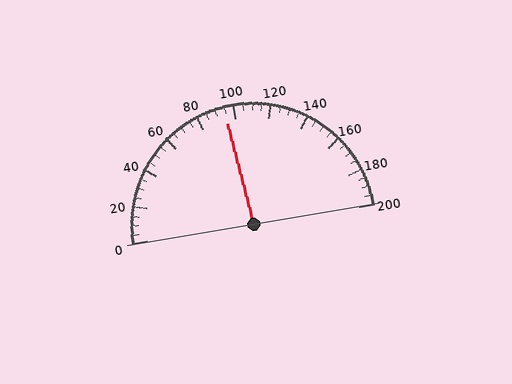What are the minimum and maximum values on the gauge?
The gauge ranges from 0 to 200.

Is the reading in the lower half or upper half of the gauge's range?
The reading is in the lower half of the range (0 to 200).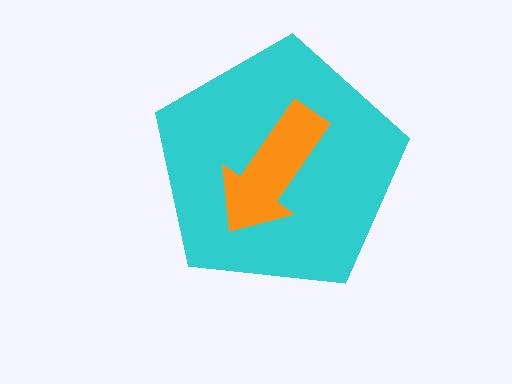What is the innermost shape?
The orange arrow.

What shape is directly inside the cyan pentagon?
The orange arrow.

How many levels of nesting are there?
2.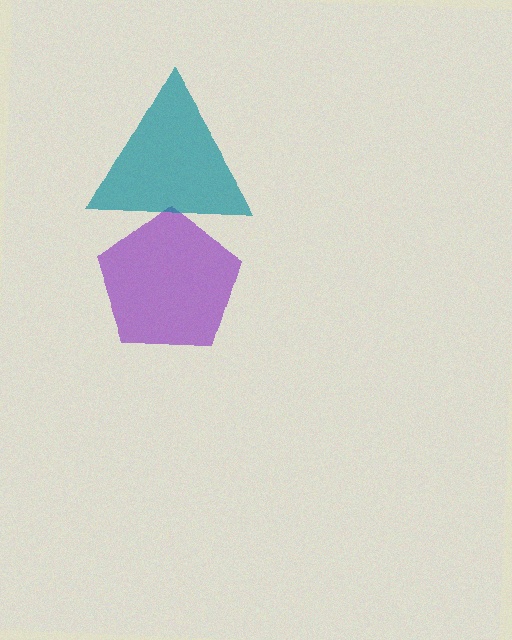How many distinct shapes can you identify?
There are 2 distinct shapes: a purple pentagon, a teal triangle.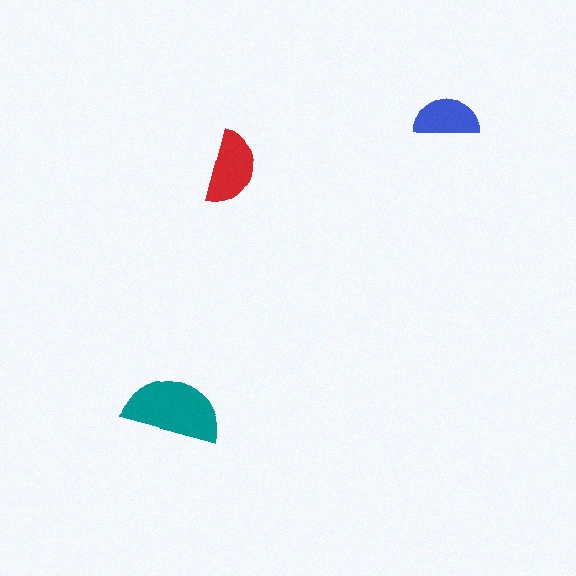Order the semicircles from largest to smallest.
the teal one, the red one, the blue one.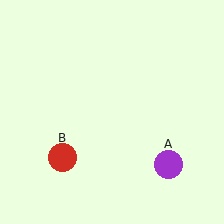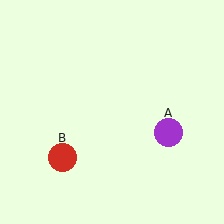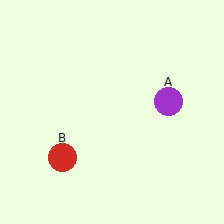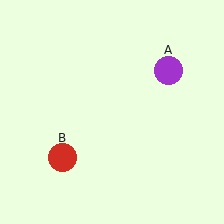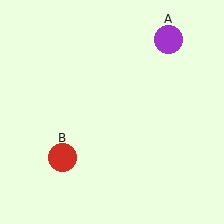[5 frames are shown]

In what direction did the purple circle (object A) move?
The purple circle (object A) moved up.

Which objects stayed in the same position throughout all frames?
Red circle (object B) remained stationary.